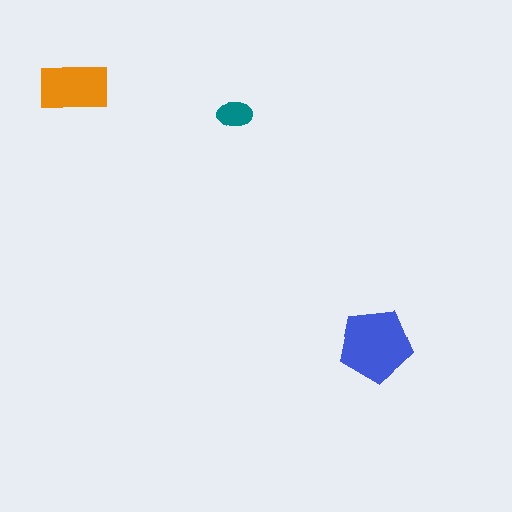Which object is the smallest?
The teal ellipse.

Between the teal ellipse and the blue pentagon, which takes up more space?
The blue pentagon.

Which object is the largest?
The blue pentagon.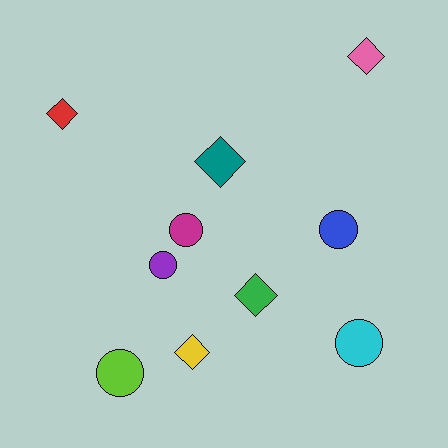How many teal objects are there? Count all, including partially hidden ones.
There is 1 teal object.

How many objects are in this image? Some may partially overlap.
There are 10 objects.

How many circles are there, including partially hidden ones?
There are 5 circles.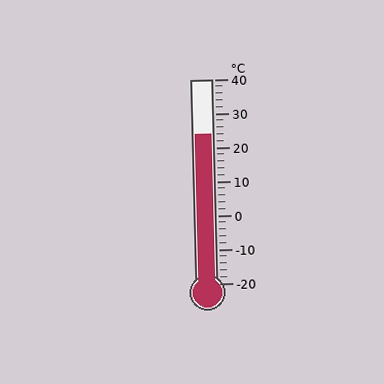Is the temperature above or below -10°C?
The temperature is above -10°C.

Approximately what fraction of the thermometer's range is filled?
The thermometer is filled to approximately 75% of its range.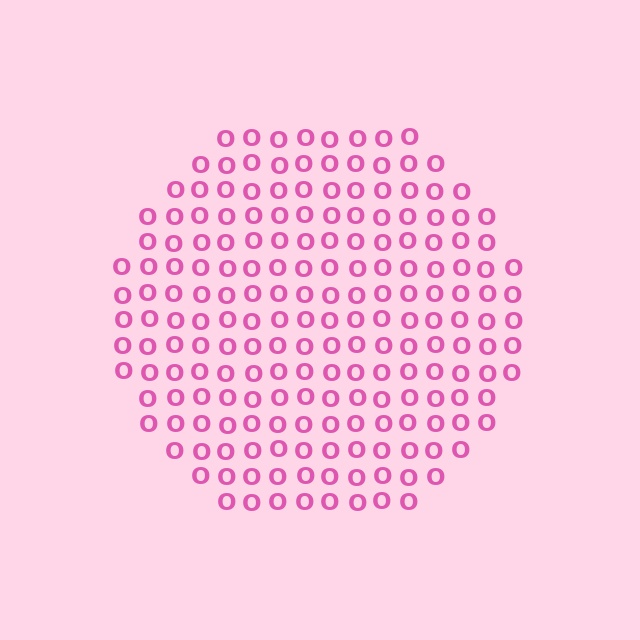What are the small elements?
The small elements are letter O's.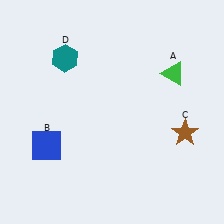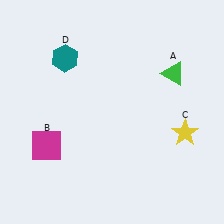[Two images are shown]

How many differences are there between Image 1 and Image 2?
There are 2 differences between the two images.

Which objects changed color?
B changed from blue to magenta. C changed from brown to yellow.